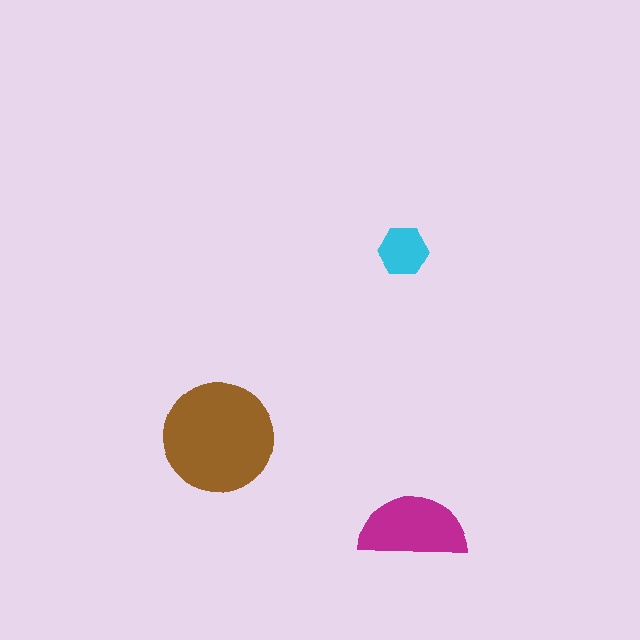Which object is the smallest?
The cyan hexagon.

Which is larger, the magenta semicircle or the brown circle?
The brown circle.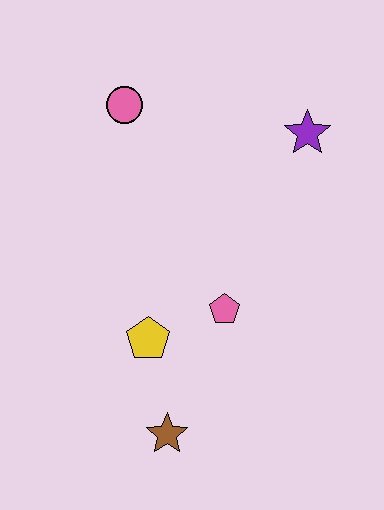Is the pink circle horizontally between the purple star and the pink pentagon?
No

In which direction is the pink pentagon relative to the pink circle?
The pink pentagon is below the pink circle.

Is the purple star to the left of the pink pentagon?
No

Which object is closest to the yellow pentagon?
The pink pentagon is closest to the yellow pentagon.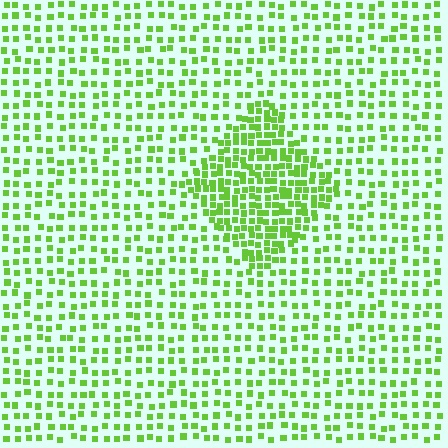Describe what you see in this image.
The image contains small lime elements arranged at two different densities. A diamond-shaped region is visible where the elements are more densely packed than the surrounding area.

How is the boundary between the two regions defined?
The boundary is defined by a change in element density (approximately 2.1x ratio). All elements are the same color, size, and shape.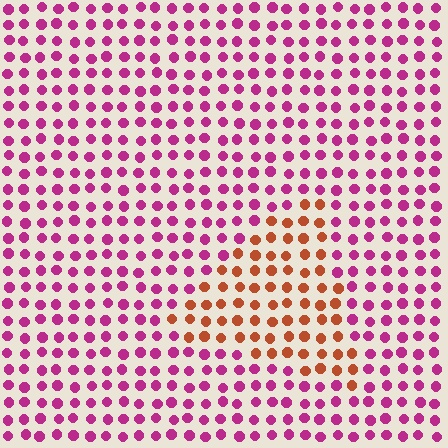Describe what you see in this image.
The image is filled with small magenta elements in a uniform arrangement. A triangle-shaped region is visible where the elements are tinted to a slightly different hue, forming a subtle color boundary.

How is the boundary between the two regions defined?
The boundary is defined purely by a slight shift in hue (about 55 degrees). Spacing, size, and orientation are identical on both sides.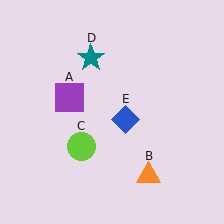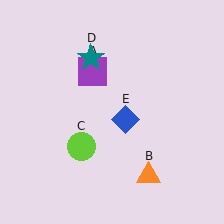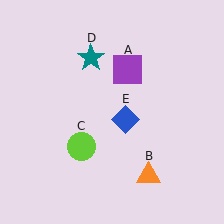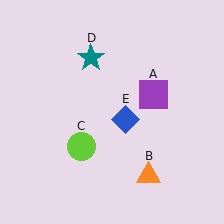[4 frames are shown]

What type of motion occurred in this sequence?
The purple square (object A) rotated clockwise around the center of the scene.